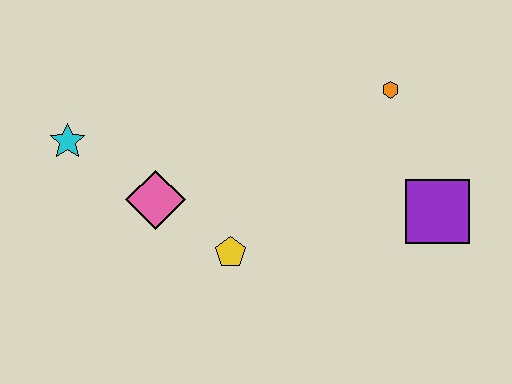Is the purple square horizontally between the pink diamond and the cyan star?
No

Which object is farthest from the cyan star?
The purple square is farthest from the cyan star.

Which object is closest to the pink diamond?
The yellow pentagon is closest to the pink diamond.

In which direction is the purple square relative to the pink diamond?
The purple square is to the right of the pink diamond.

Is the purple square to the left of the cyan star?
No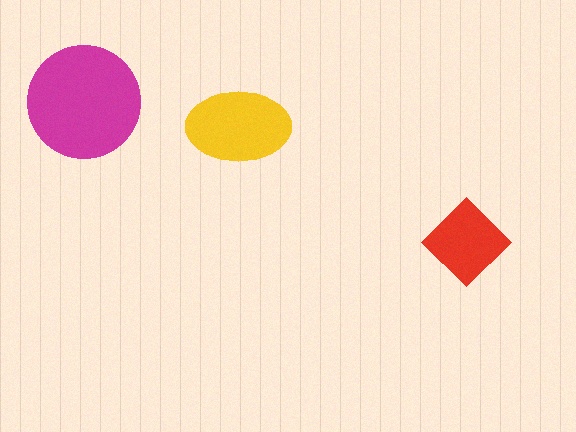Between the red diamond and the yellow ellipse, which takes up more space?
The yellow ellipse.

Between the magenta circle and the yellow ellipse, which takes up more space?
The magenta circle.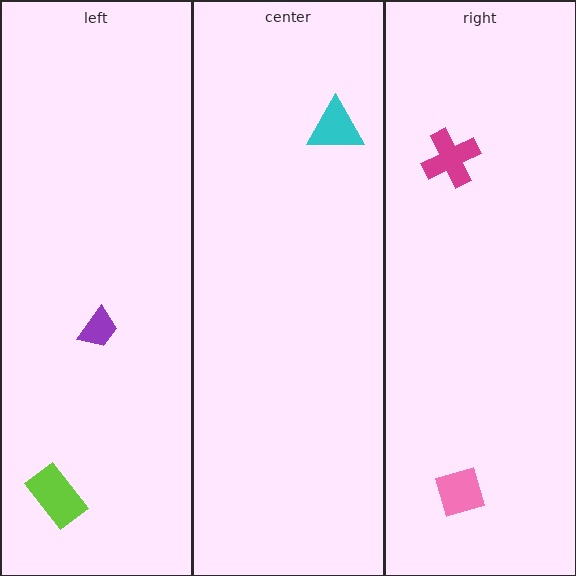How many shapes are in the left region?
2.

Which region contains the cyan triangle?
The center region.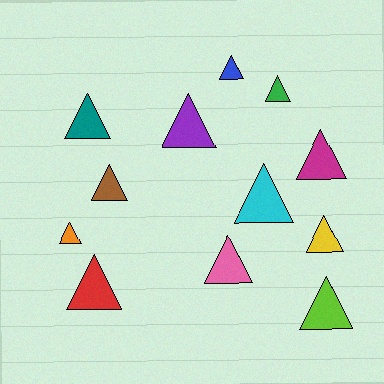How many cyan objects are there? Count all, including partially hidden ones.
There is 1 cyan object.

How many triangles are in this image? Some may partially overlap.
There are 12 triangles.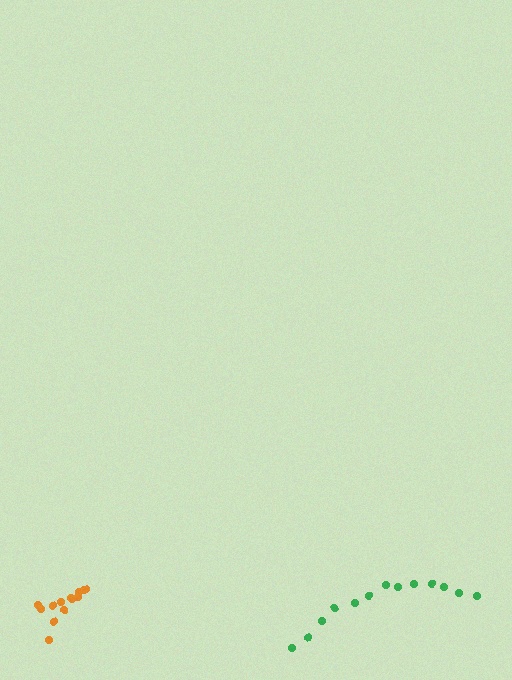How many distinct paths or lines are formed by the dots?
There are 2 distinct paths.